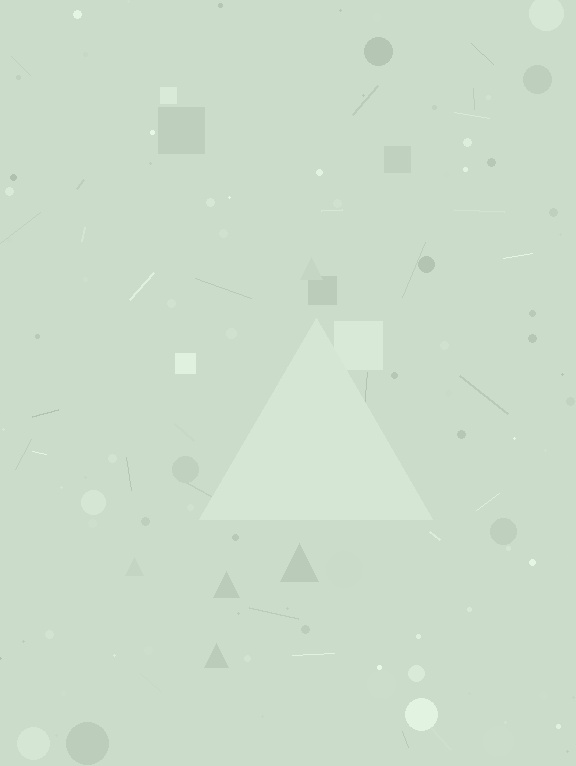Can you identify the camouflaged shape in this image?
The camouflaged shape is a triangle.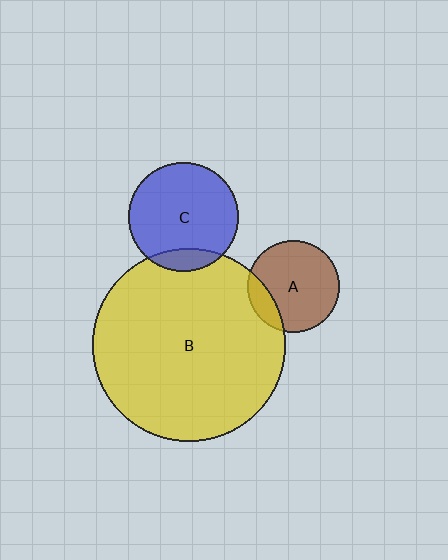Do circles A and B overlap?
Yes.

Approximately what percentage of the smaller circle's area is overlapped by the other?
Approximately 15%.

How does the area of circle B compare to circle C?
Approximately 3.1 times.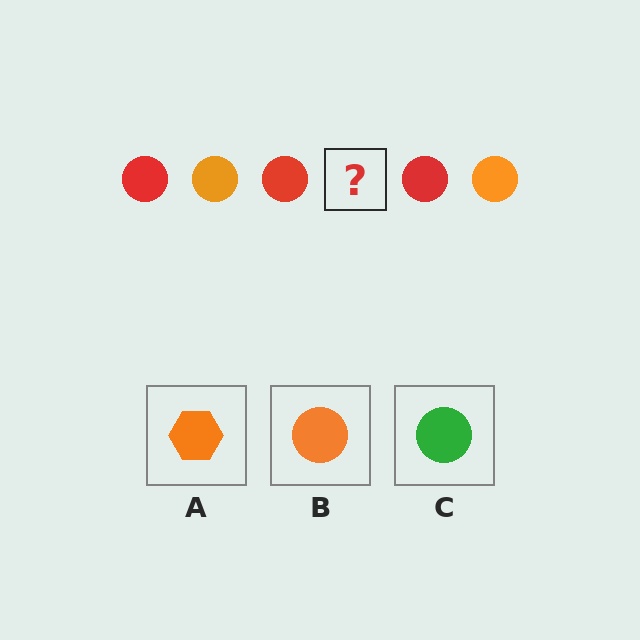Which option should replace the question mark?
Option B.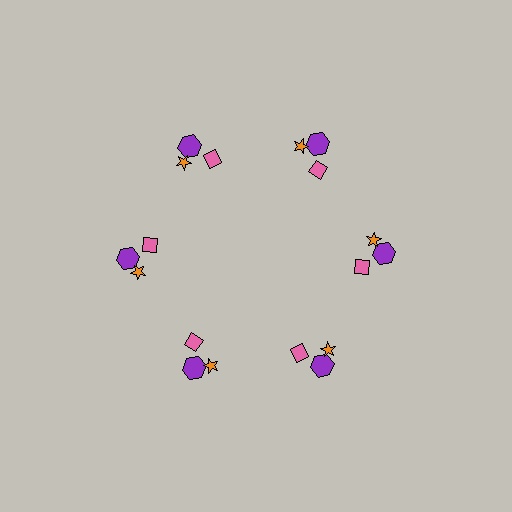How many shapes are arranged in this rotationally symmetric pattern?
There are 18 shapes, arranged in 6 groups of 3.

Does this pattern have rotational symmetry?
Yes, this pattern has 6-fold rotational symmetry. It looks the same after rotating 60 degrees around the center.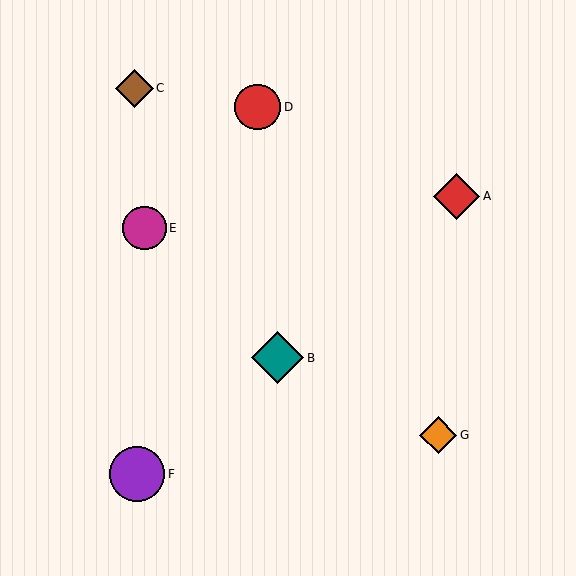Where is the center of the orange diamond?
The center of the orange diamond is at (438, 435).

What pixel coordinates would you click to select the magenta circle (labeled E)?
Click at (144, 228) to select the magenta circle E.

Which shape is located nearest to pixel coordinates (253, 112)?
The red circle (labeled D) at (258, 107) is nearest to that location.